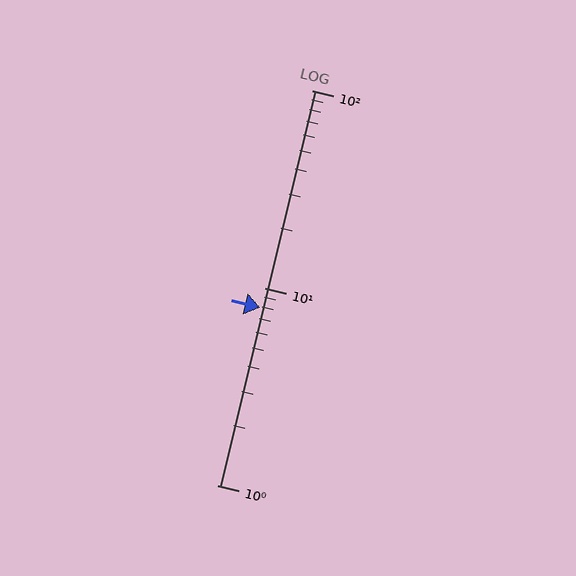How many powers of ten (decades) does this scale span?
The scale spans 2 decades, from 1 to 100.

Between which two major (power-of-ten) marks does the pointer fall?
The pointer is between 1 and 10.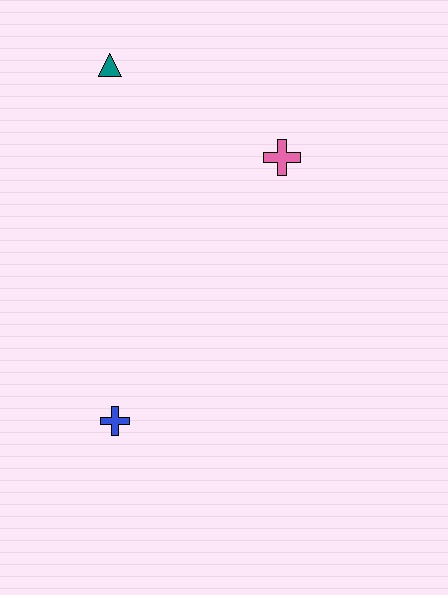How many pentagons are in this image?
There are no pentagons.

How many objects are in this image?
There are 3 objects.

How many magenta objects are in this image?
There are no magenta objects.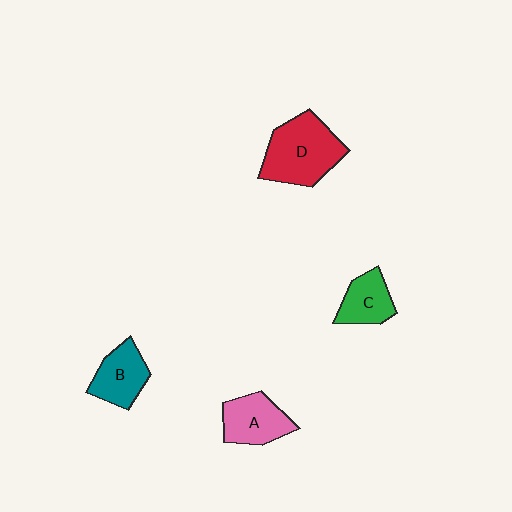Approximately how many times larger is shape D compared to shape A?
Approximately 1.5 times.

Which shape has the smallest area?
Shape C (green).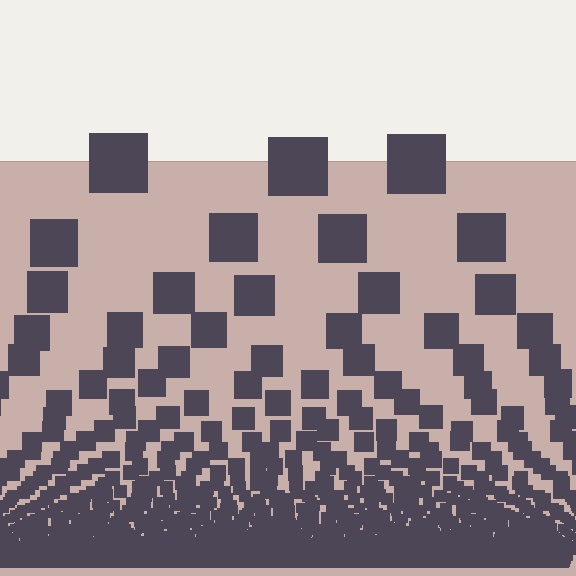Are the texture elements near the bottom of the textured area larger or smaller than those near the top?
Smaller. The gradient is inverted — elements near the bottom are smaller and denser.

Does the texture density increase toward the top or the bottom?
Density increases toward the bottom.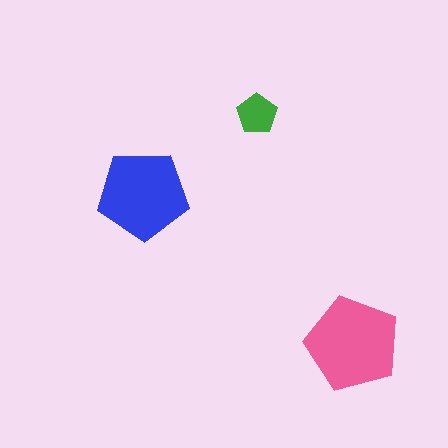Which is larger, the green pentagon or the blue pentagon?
The blue one.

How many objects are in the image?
There are 3 objects in the image.